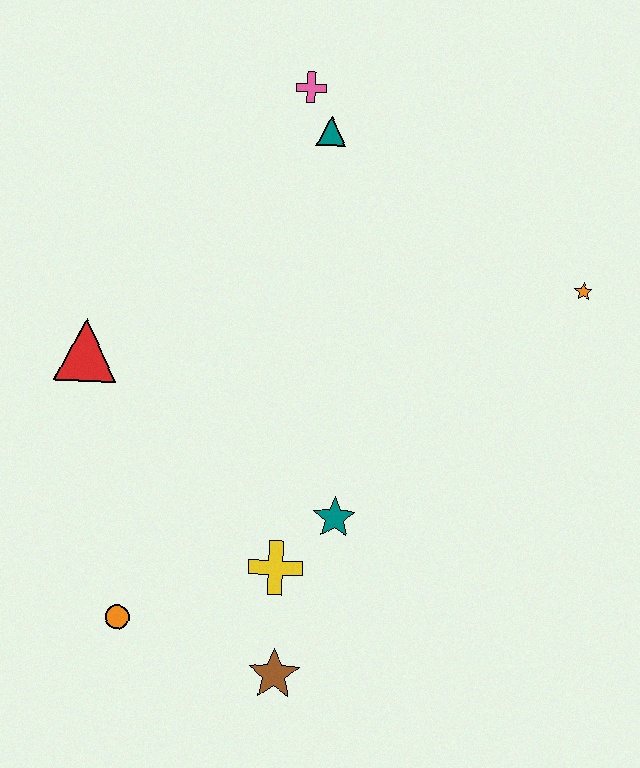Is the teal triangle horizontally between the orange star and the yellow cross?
Yes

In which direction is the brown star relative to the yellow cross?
The brown star is below the yellow cross.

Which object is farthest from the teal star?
The pink cross is farthest from the teal star.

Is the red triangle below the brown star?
No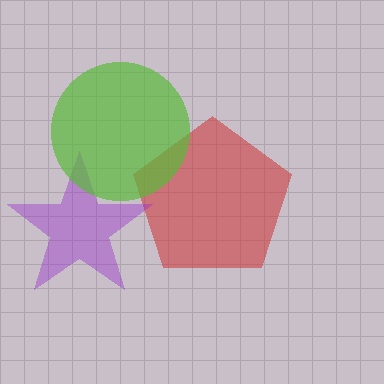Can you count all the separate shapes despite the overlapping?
Yes, there are 3 separate shapes.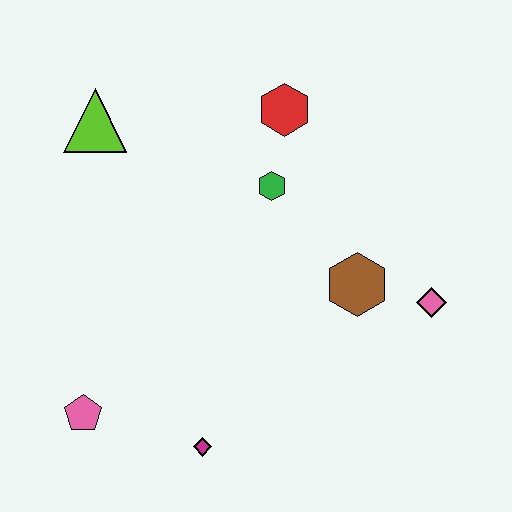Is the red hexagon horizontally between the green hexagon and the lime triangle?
No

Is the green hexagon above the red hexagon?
No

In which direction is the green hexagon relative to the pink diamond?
The green hexagon is to the left of the pink diamond.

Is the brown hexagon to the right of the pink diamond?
No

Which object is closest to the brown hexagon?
The pink diamond is closest to the brown hexagon.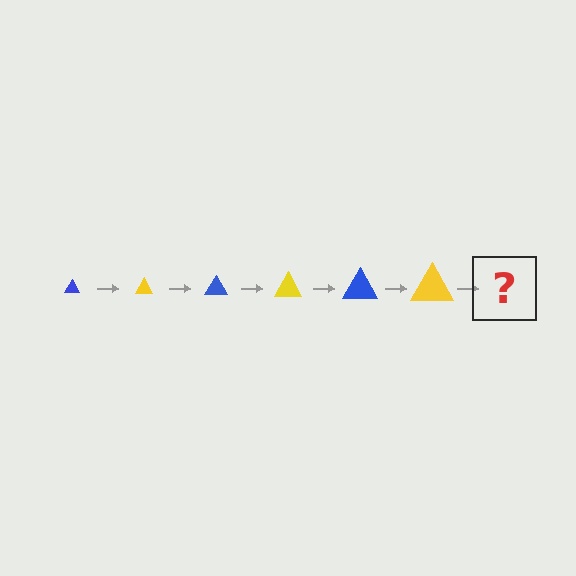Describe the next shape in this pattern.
It should be a blue triangle, larger than the previous one.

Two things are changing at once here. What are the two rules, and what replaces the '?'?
The two rules are that the triangle grows larger each step and the color cycles through blue and yellow. The '?' should be a blue triangle, larger than the previous one.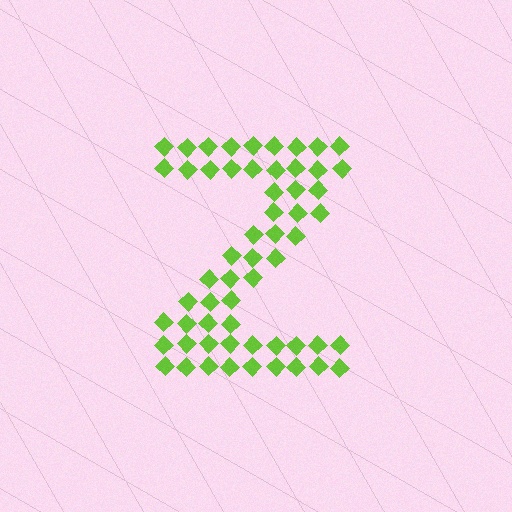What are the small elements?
The small elements are diamonds.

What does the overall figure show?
The overall figure shows the letter Z.